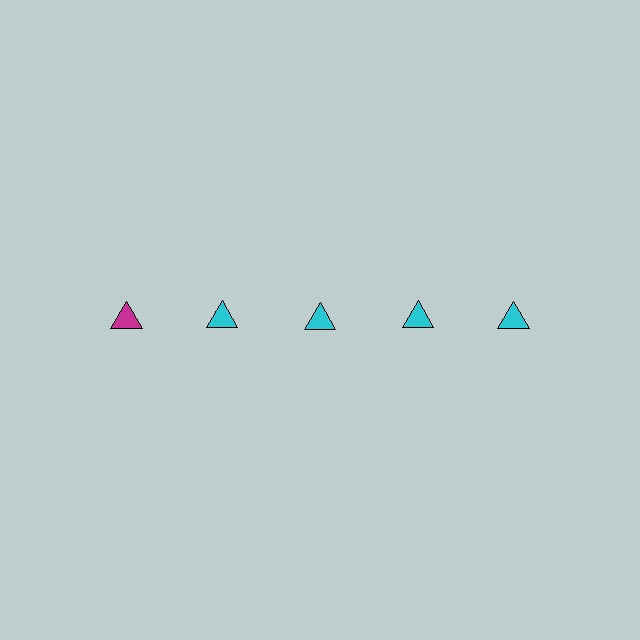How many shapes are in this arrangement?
There are 5 shapes arranged in a grid pattern.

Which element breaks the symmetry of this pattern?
The magenta triangle in the top row, leftmost column breaks the symmetry. All other shapes are cyan triangles.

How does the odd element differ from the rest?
It has a different color: magenta instead of cyan.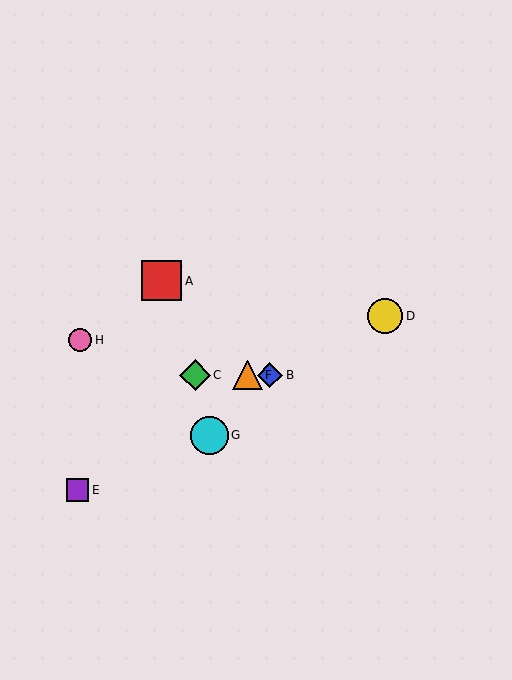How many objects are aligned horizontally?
3 objects (B, C, F) are aligned horizontally.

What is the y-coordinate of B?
Object B is at y≈375.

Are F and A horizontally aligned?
No, F is at y≈375 and A is at y≈281.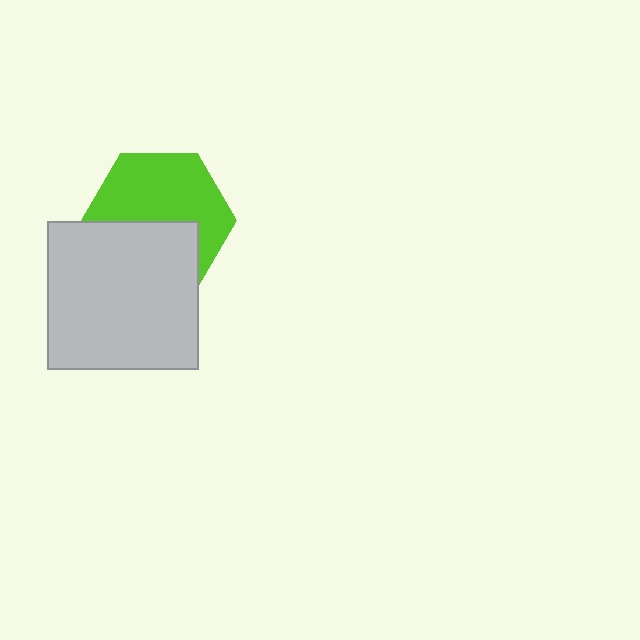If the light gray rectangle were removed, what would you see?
You would see the complete lime hexagon.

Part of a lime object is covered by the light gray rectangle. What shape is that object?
It is a hexagon.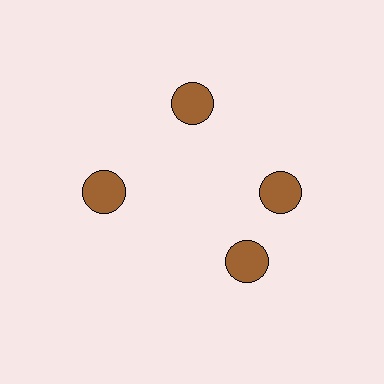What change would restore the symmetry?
The symmetry would be restored by rotating it back into even spacing with its neighbors so that all 4 circles sit at equal angles and equal distance from the center.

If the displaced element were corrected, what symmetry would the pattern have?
It would have 4-fold rotational symmetry — the pattern would map onto itself every 90 degrees.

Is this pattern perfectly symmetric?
No. The 4 brown circles are arranged in a ring, but one element near the 6 o'clock position is rotated out of alignment along the ring, breaking the 4-fold rotational symmetry.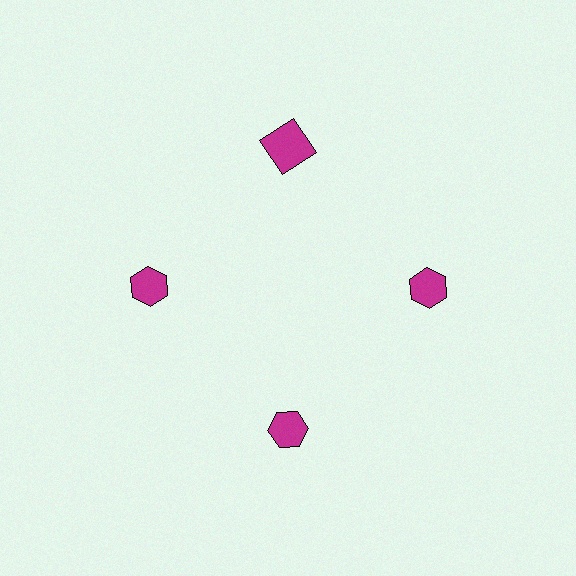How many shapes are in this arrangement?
There are 4 shapes arranged in a ring pattern.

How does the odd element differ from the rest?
It has a different shape: square instead of hexagon.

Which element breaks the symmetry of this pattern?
The magenta square at roughly the 12 o'clock position breaks the symmetry. All other shapes are magenta hexagons.